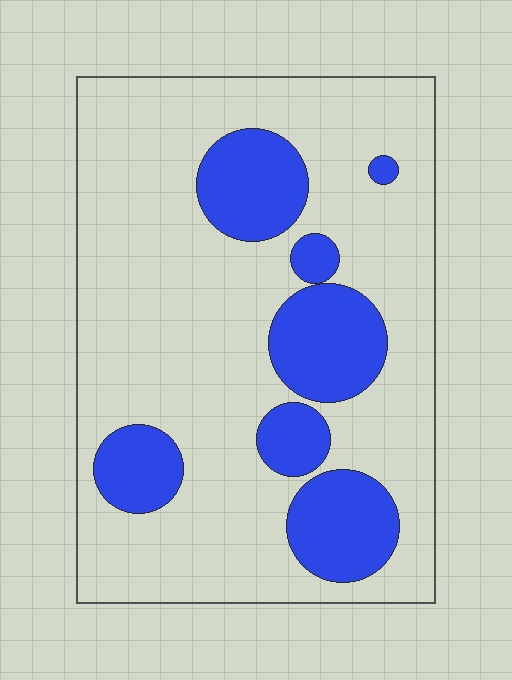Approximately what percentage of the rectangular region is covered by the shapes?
Approximately 25%.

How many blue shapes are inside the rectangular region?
7.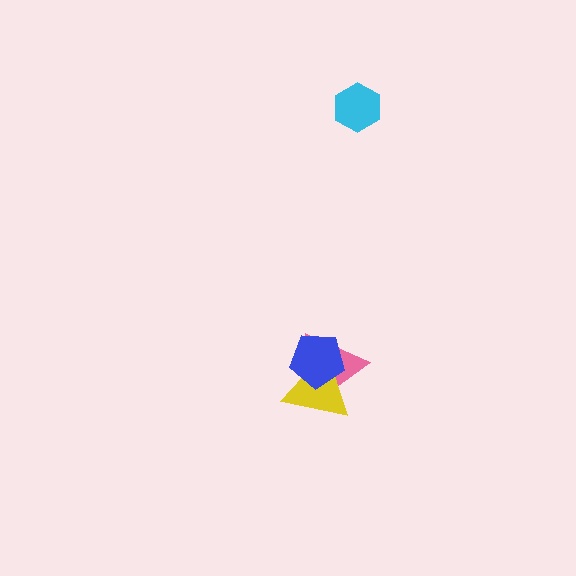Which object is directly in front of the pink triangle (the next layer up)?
The yellow triangle is directly in front of the pink triangle.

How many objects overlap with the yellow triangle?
2 objects overlap with the yellow triangle.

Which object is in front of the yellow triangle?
The blue pentagon is in front of the yellow triangle.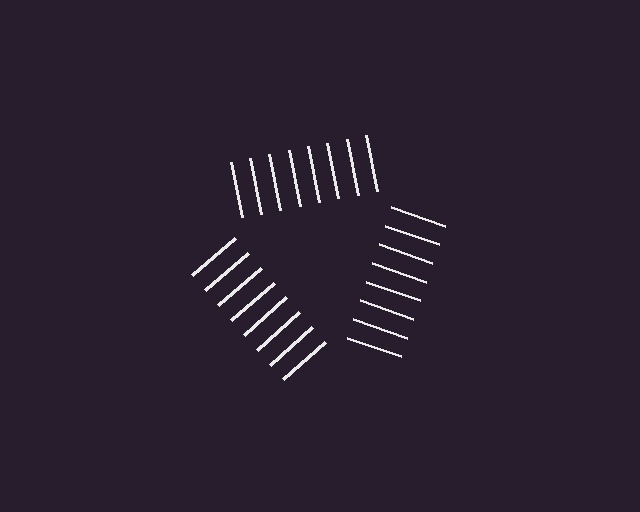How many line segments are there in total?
24 — 8 along each of the 3 edges.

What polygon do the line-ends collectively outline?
An illusory triangle — the line segments terminate on its edges but no continuous stroke is drawn.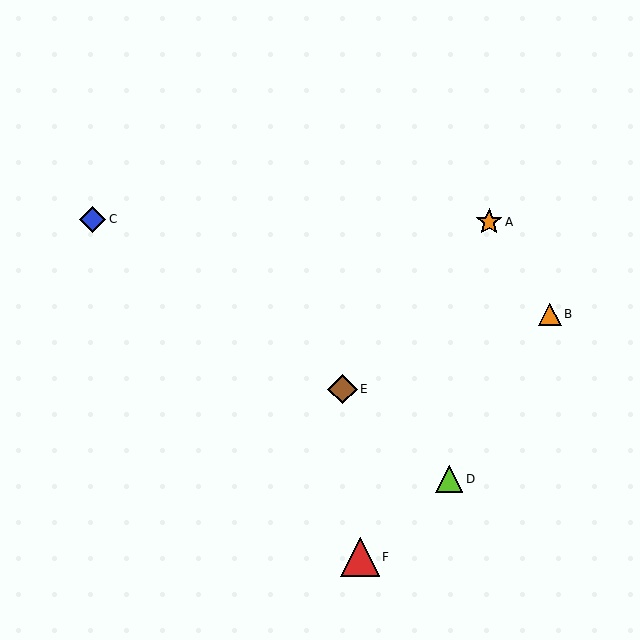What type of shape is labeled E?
Shape E is a brown diamond.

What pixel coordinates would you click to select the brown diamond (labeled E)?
Click at (342, 389) to select the brown diamond E.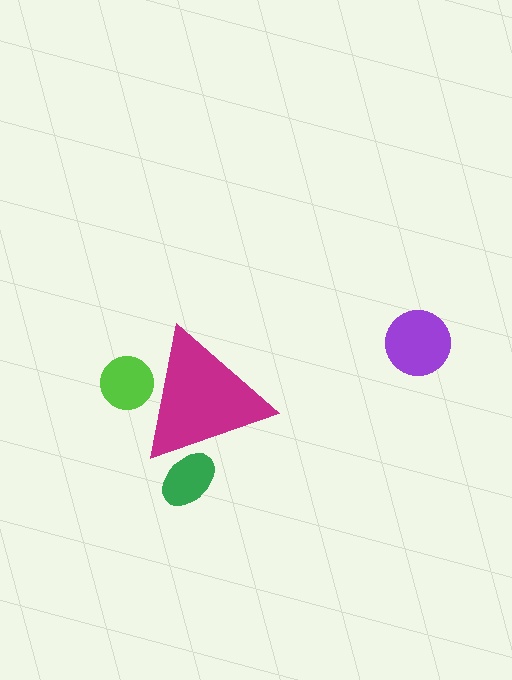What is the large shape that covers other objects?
A magenta triangle.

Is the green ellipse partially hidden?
Yes, the green ellipse is partially hidden behind the magenta triangle.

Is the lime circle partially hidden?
Yes, the lime circle is partially hidden behind the magenta triangle.